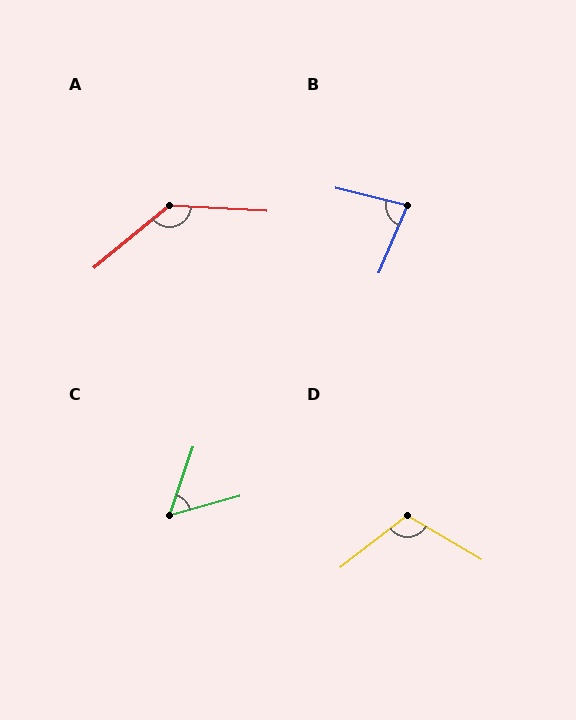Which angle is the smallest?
C, at approximately 55 degrees.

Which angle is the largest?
A, at approximately 137 degrees.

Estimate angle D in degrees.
Approximately 112 degrees.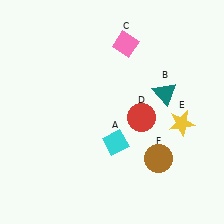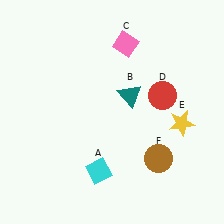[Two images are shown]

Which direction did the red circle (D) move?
The red circle (D) moved up.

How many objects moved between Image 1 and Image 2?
3 objects moved between the two images.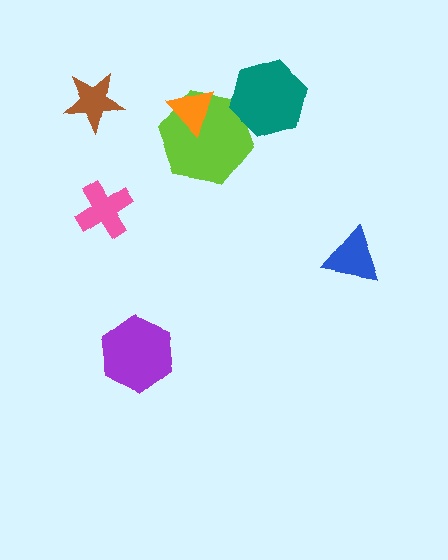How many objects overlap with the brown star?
0 objects overlap with the brown star.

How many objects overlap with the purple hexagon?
0 objects overlap with the purple hexagon.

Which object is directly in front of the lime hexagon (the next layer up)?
The teal hexagon is directly in front of the lime hexagon.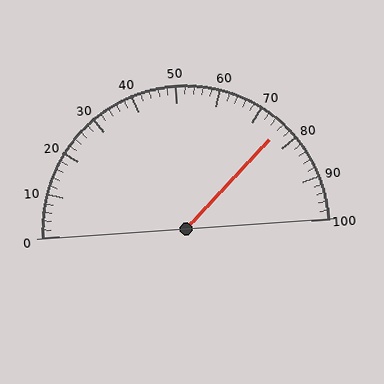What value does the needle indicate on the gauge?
The needle indicates approximately 76.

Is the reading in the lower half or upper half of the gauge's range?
The reading is in the upper half of the range (0 to 100).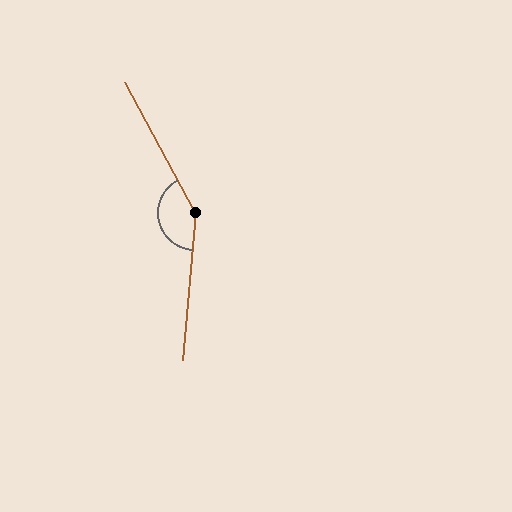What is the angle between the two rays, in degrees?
Approximately 147 degrees.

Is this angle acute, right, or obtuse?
It is obtuse.